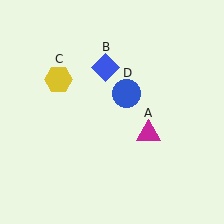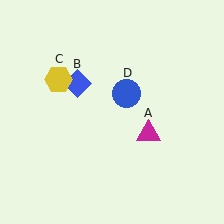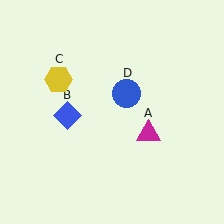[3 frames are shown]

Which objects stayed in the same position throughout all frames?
Magenta triangle (object A) and yellow hexagon (object C) and blue circle (object D) remained stationary.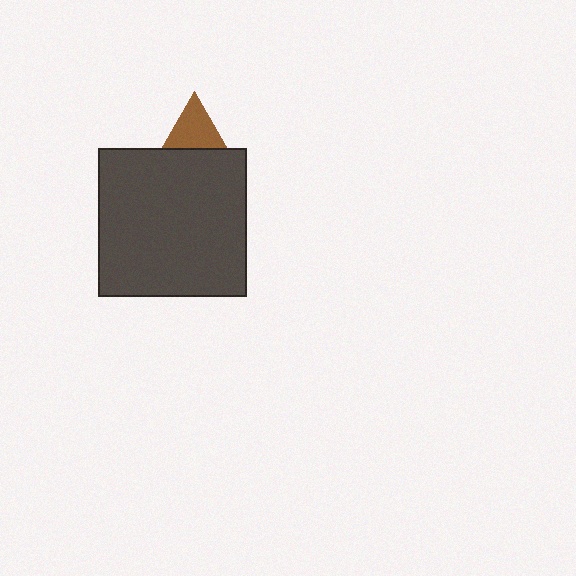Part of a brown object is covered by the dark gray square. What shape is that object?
It is a triangle.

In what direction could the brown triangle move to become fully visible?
The brown triangle could move up. That would shift it out from behind the dark gray square entirely.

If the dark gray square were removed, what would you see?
You would see the complete brown triangle.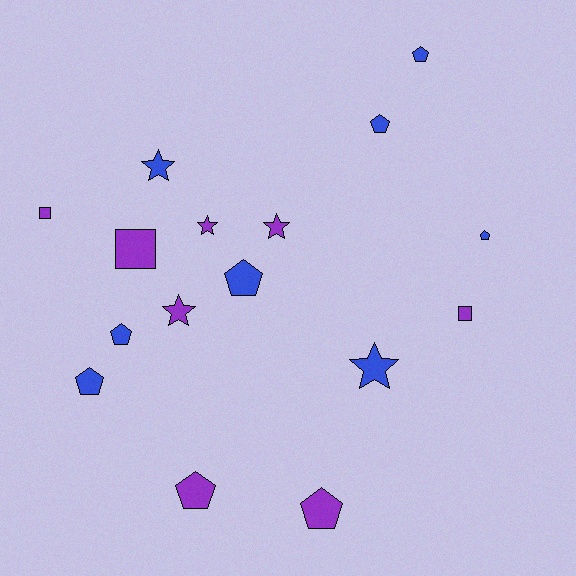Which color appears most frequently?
Purple, with 8 objects.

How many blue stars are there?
There are 2 blue stars.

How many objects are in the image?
There are 16 objects.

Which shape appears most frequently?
Pentagon, with 8 objects.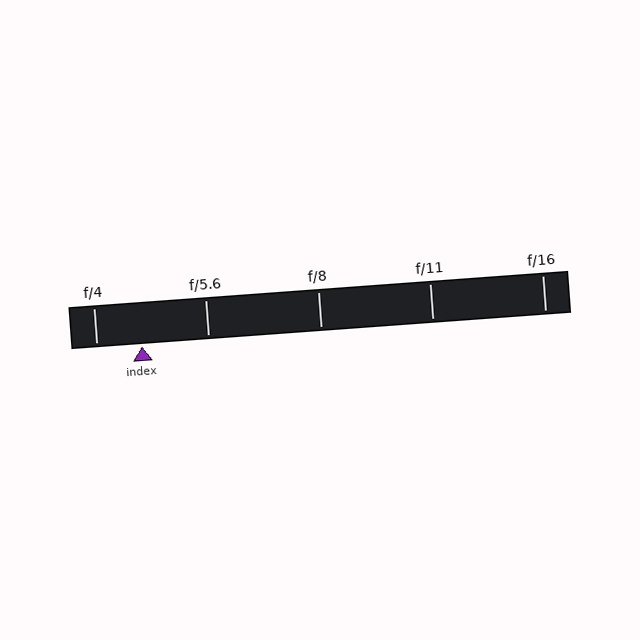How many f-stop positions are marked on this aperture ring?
There are 5 f-stop positions marked.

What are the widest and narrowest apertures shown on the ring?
The widest aperture shown is f/4 and the narrowest is f/16.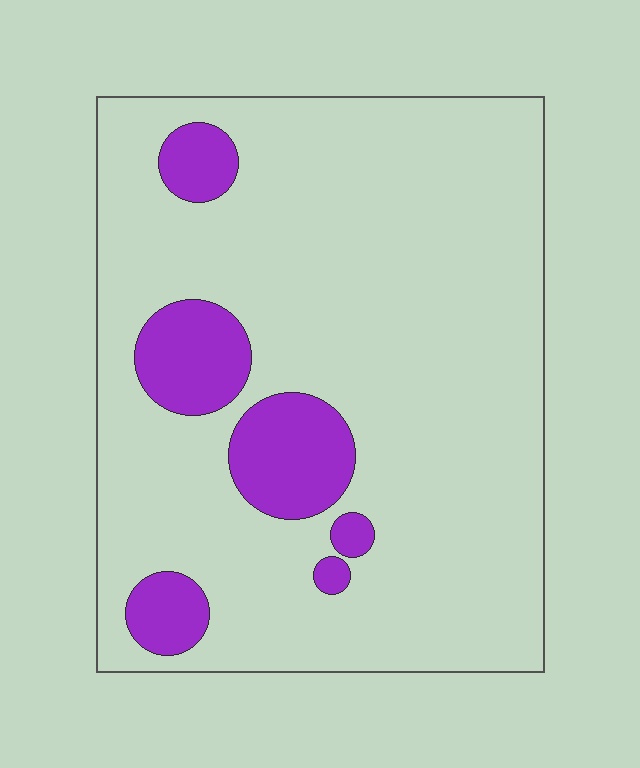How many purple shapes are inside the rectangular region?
6.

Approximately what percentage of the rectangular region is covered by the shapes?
Approximately 15%.